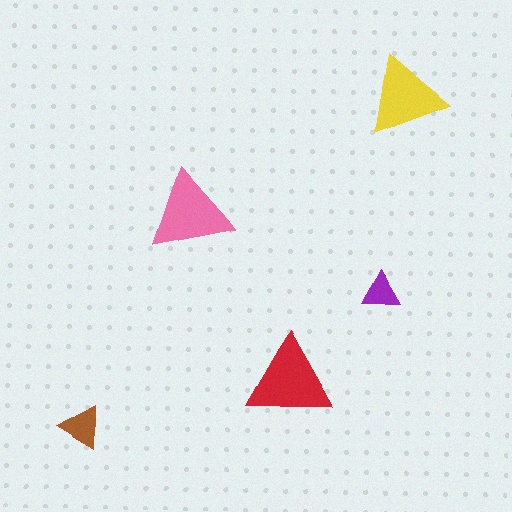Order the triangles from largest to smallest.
the red one, the pink one, the yellow one, the brown one, the purple one.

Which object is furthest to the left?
The brown triangle is leftmost.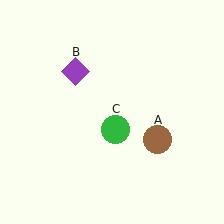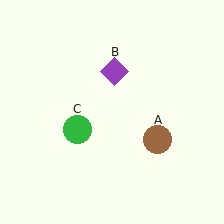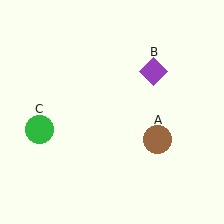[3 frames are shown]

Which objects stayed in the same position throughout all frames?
Brown circle (object A) remained stationary.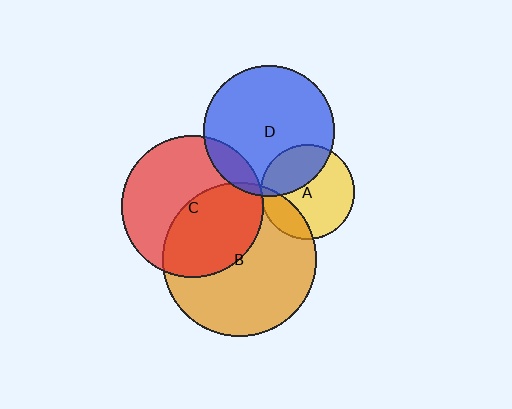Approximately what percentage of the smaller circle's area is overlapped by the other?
Approximately 5%.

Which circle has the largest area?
Circle B (orange).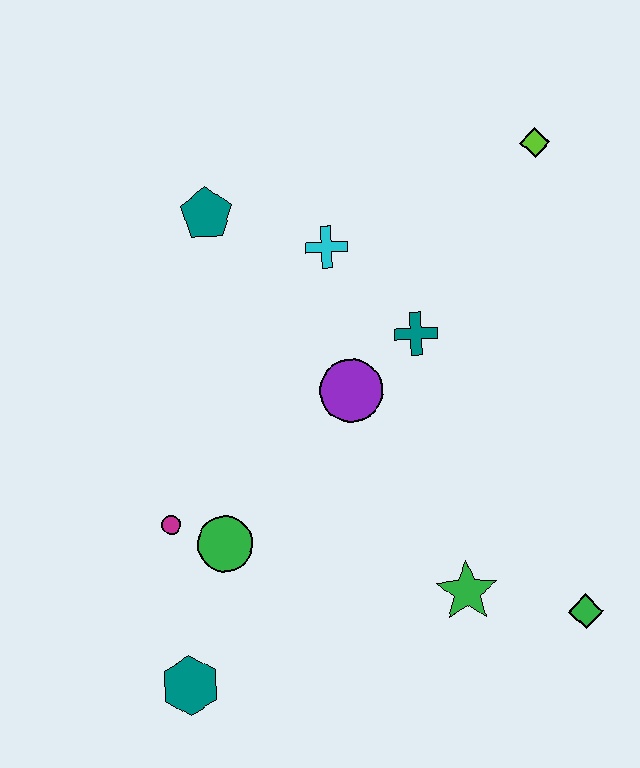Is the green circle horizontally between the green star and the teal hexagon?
Yes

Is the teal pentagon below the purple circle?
No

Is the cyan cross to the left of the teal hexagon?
No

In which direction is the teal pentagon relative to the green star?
The teal pentagon is above the green star.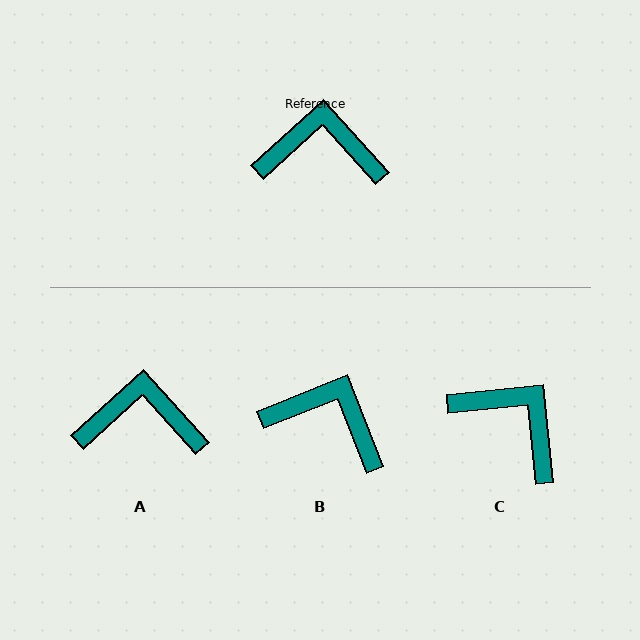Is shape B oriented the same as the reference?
No, it is off by about 21 degrees.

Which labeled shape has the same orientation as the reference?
A.